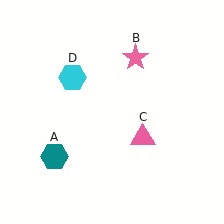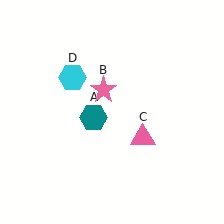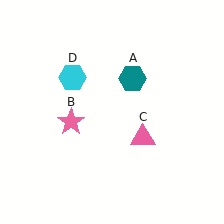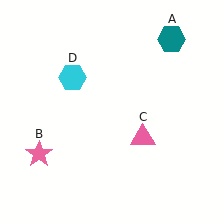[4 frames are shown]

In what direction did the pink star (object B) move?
The pink star (object B) moved down and to the left.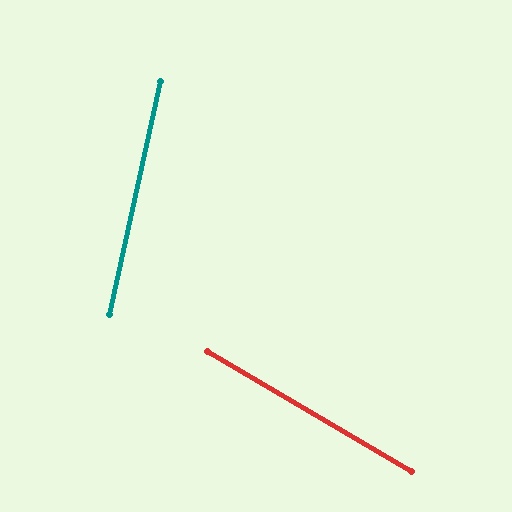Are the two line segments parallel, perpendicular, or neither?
Neither parallel nor perpendicular — they differ by about 72°.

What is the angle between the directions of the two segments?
Approximately 72 degrees.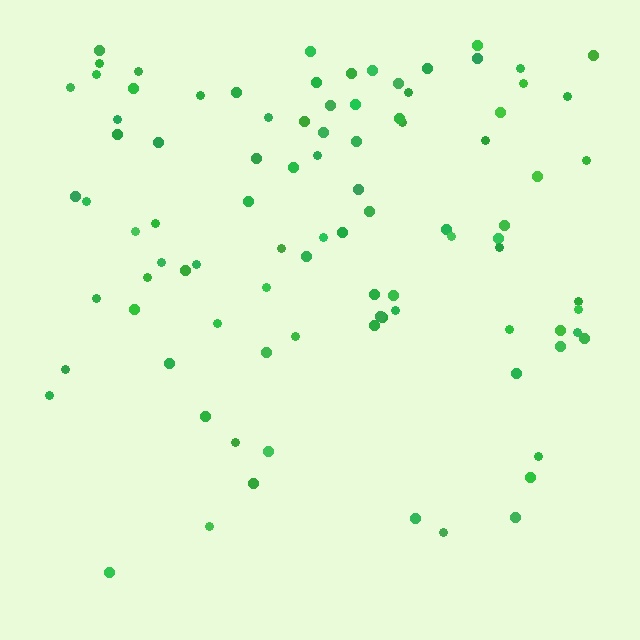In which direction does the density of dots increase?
From bottom to top, with the top side densest.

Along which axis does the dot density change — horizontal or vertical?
Vertical.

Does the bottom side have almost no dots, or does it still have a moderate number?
Still a moderate number, just noticeably fewer than the top.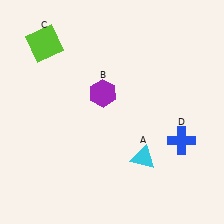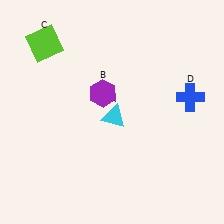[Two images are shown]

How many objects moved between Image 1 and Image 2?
2 objects moved between the two images.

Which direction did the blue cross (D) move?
The blue cross (D) moved up.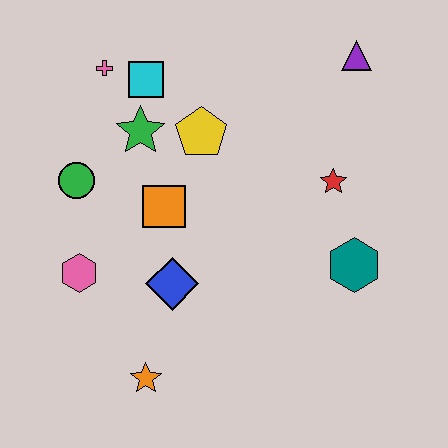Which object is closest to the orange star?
The blue diamond is closest to the orange star.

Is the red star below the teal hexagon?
No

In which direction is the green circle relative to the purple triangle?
The green circle is to the left of the purple triangle.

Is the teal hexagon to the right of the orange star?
Yes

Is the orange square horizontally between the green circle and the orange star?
No